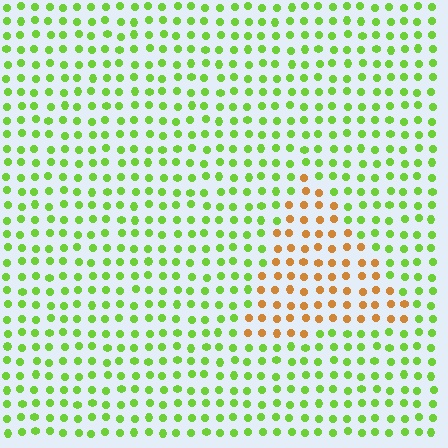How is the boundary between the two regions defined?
The boundary is defined purely by a slight shift in hue (about 68 degrees). Spacing, size, and orientation are identical on both sides.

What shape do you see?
I see a triangle.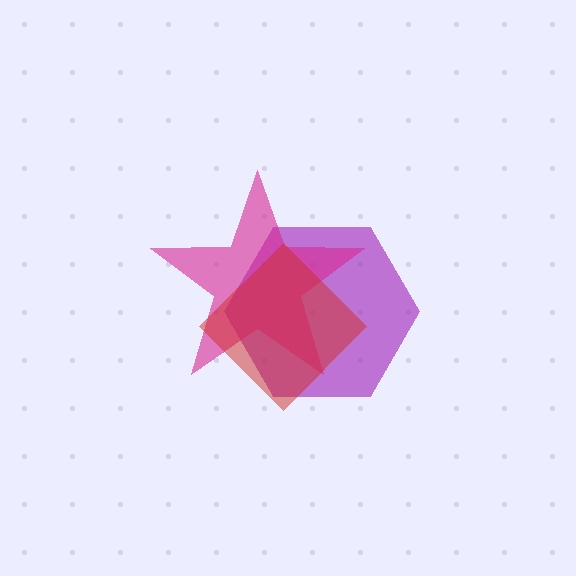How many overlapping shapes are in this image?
There are 3 overlapping shapes in the image.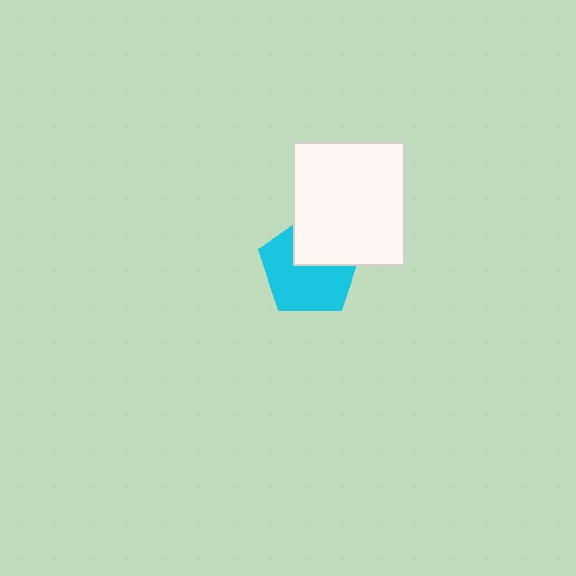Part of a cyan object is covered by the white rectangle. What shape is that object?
It is a pentagon.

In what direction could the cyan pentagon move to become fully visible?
The cyan pentagon could move toward the lower-left. That would shift it out from behind the white rectangle entirely.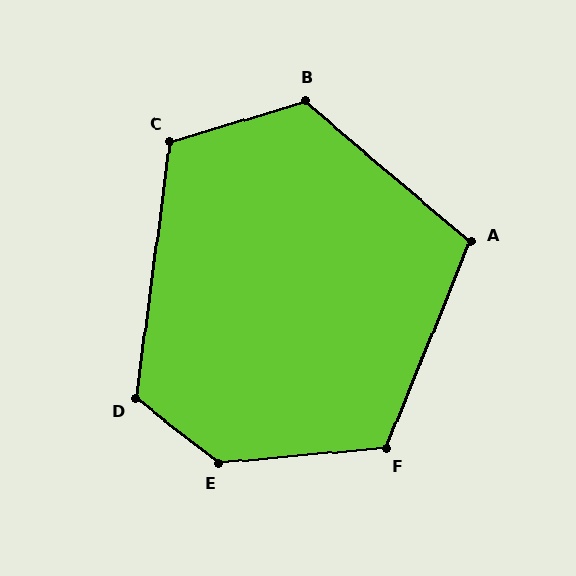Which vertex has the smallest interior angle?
A, at approximately 108 degrees.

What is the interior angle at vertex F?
Approximately 117 degrees (obtuse).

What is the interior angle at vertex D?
Approximately 120 degrees (obtuse).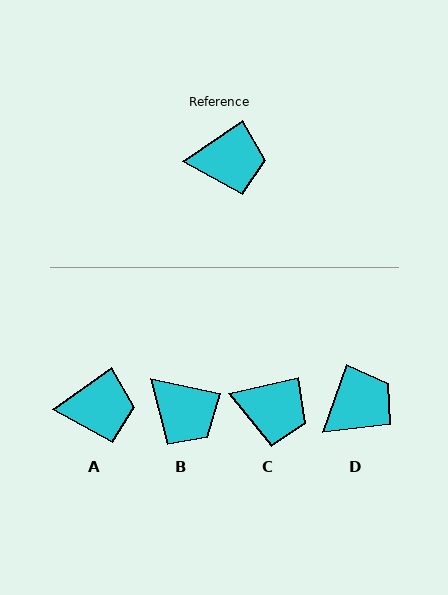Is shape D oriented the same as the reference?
No, it is off by about 36 degrees.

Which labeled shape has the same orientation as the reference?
A.